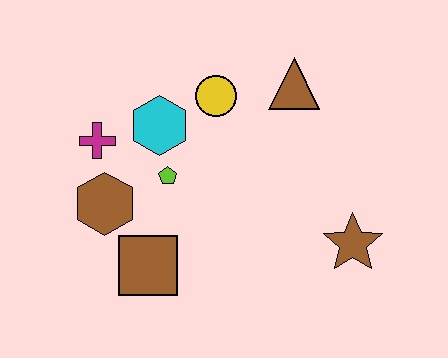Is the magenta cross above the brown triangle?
No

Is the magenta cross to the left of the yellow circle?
Yes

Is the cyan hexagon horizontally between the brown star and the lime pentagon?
No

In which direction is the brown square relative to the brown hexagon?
The brown square is below the brown hexagon.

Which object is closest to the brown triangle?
The yellow circle is closest to the brown triangle.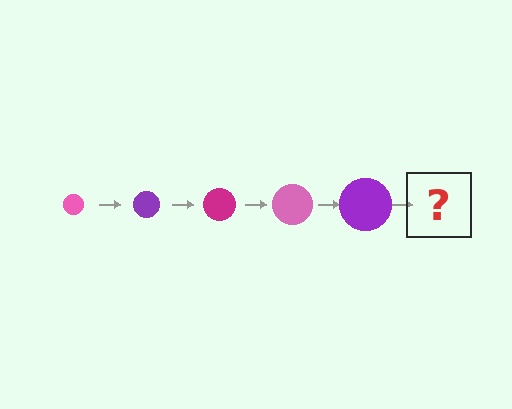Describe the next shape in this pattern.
It should be a magenta circle, larger than the previous one.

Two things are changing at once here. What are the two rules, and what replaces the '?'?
The two rules are that the circle grows larger each step and the color cycles through pink, purple, and magenta. The '?' should be a magenta circle, larger than the previous one.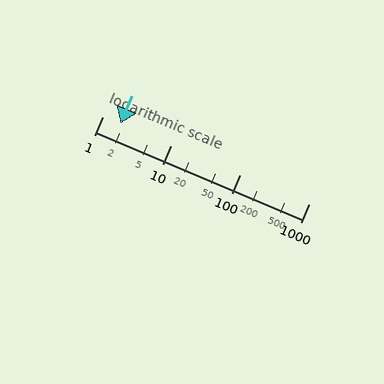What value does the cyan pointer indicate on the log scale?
The pointer indicates approximately 1.8.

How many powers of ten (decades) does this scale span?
The scale spans 3 decades, from 1 to 1000.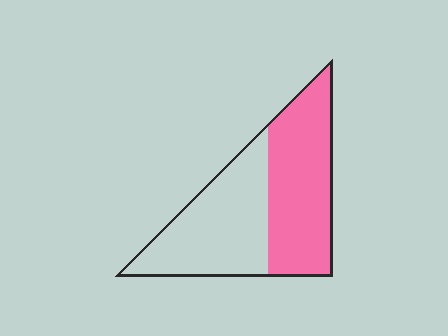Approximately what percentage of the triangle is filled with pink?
Approximately 50%.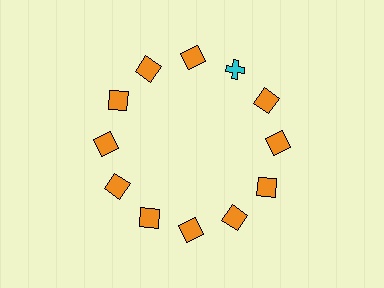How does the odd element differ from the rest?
It differs in both color (cyan instead of orange) and shape (cross instead of square).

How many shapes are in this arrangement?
There are 12 shapes arranged in a ring pattern.